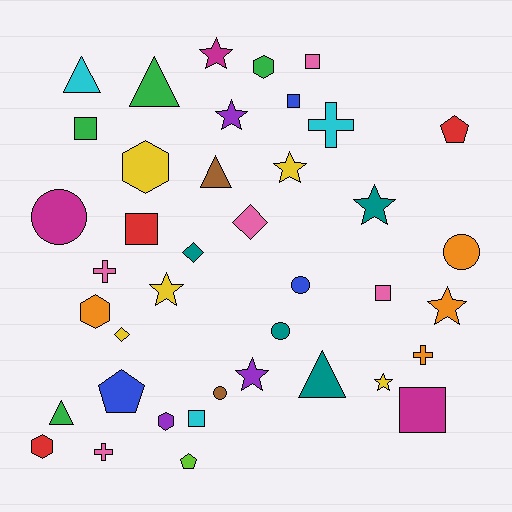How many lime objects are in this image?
There is 1 lime object.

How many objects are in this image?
There are 40 objects.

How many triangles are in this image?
There are 5 triangles.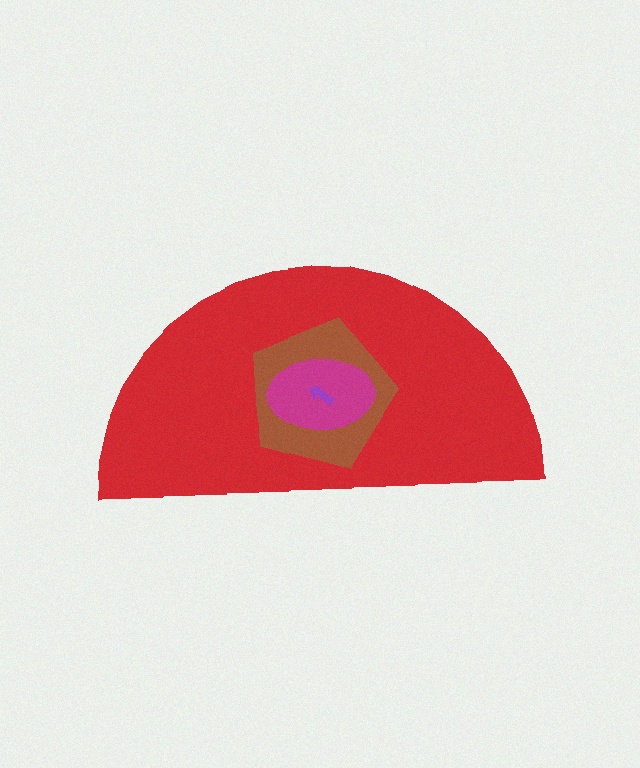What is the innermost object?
The purple arrow.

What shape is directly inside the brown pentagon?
The magenta ellipse.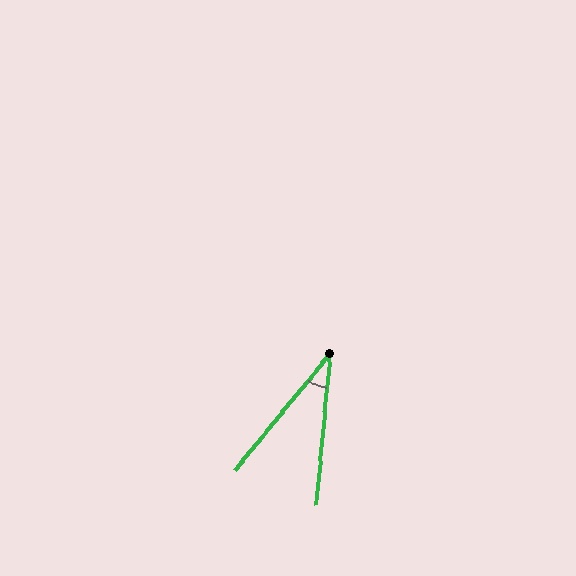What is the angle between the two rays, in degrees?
Approximately 34 degrees.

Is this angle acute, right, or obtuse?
It is acute.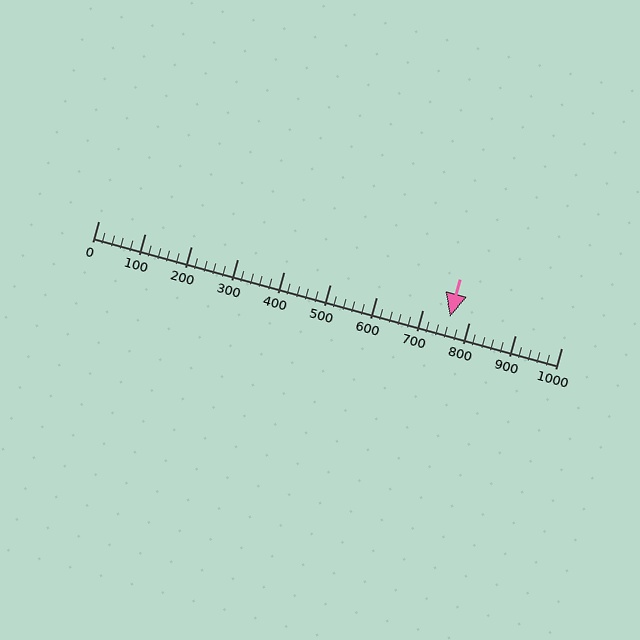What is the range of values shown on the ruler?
The ruler shows values from 0 to 1000.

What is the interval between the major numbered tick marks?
The major tick marks are spaced 100 units apart.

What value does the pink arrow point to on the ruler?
The pink arrow points to approximately 759.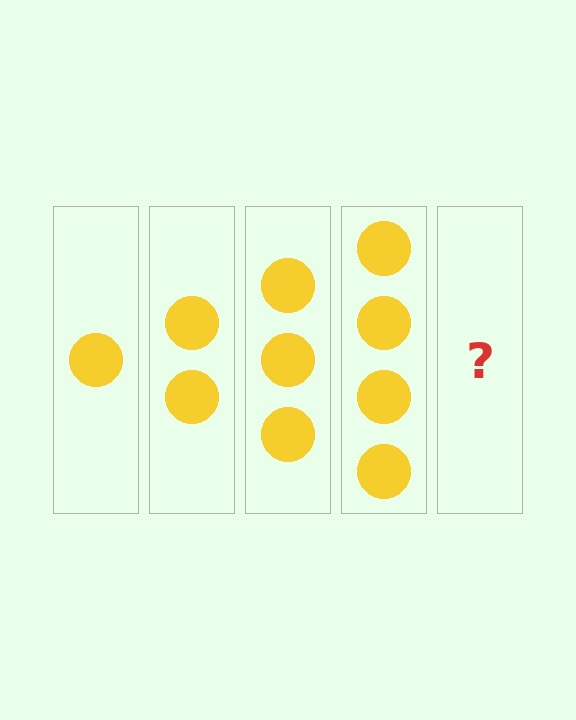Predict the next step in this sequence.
The next step is 5 circles.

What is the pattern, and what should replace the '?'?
The pattern is that each step adds one more circle. The '?' should be 5 circles.